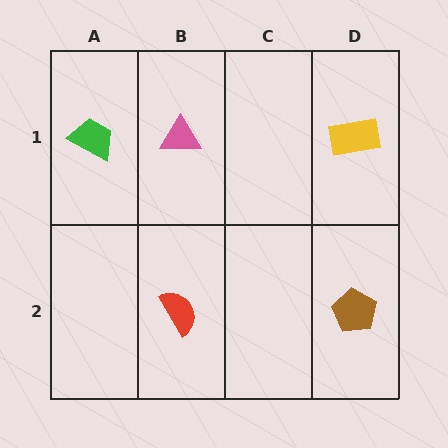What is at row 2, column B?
A red semicircle.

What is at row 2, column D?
A brown pentagon.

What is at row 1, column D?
A yellow rectangle.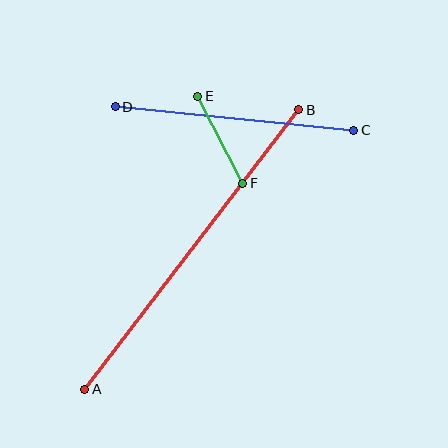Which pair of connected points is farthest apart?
Points A and B are farthest apart.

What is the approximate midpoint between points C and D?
The midpoint is at approximately (234, 119) pixels.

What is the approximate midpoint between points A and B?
The midpoint is at approximately (192, 249) pixels.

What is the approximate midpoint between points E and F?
The midpoint is at approximately (220, 140) pixels.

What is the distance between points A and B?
The distance is approximately 352 pixels.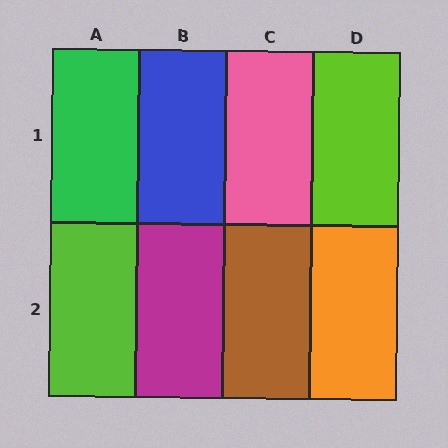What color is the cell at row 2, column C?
Brown.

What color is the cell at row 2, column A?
Lime.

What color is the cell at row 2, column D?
Orange.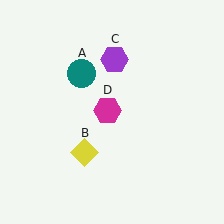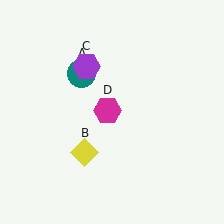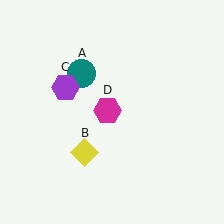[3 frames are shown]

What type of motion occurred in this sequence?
The purple hexagon (object C) rotated counterclockwise around the center of the scene.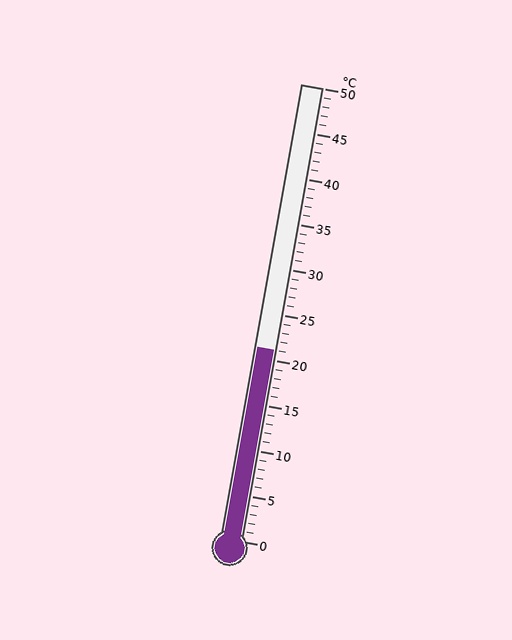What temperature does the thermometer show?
The thermometer shows approximately 21°C.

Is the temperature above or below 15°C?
The temperature is above 15°C.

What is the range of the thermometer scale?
The thermometer scale ranges from 0°C to 50°C.